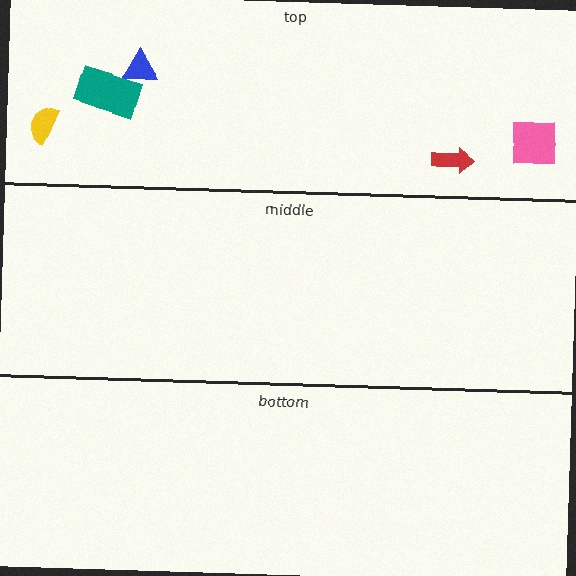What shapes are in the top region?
The blue triangle, the yellow semicircle, the pink square, the teal rectangle, the red arrow.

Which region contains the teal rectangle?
The top region.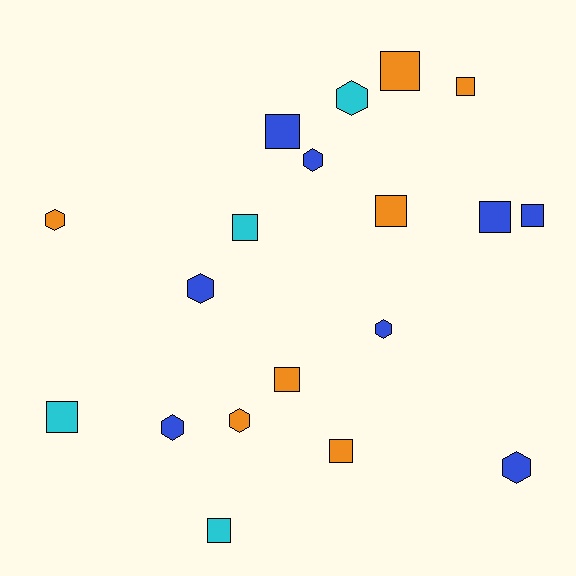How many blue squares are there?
There are 3 blue squares.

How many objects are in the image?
There are 19 objects.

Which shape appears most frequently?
Square, with 11 objects.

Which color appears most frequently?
Blue, with 8 objects.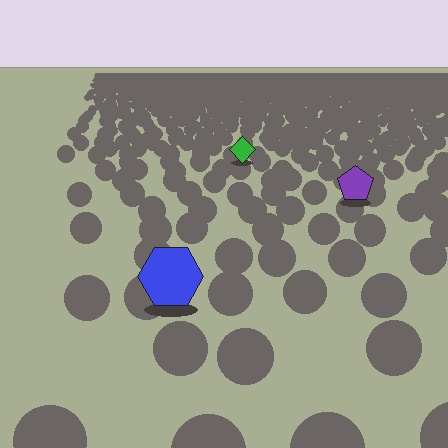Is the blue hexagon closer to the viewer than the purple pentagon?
Yes. The blue hexagon is closer — you can tell from the texture gradient: the ground texture is coarser near it.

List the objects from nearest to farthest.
From nearest to farthest: the blue hexagon, the purple pentagon, the green diamond.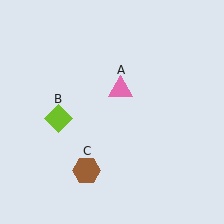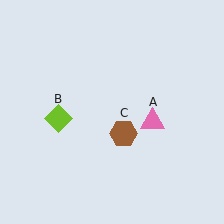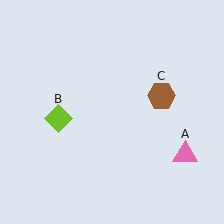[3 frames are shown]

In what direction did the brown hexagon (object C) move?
The brown hexagon (object C) moved up and to the right.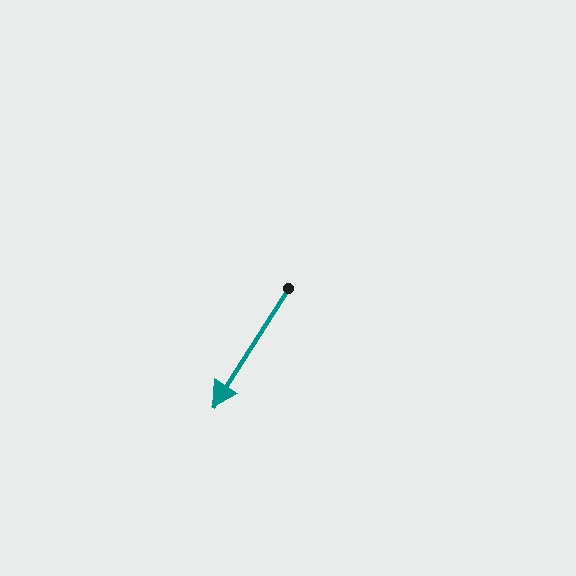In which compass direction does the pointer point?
Southwest.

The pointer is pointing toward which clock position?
Roughly 7 o'clock.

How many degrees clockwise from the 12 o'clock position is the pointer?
Approximately 212 degrees.